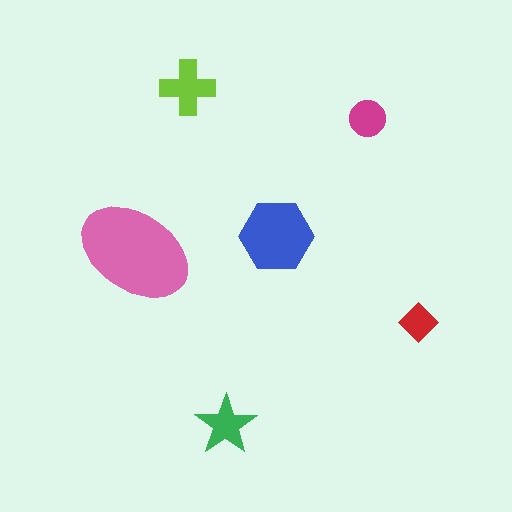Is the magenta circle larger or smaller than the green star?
Smaller.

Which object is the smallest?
The red diamond.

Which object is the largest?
The pink ellipse.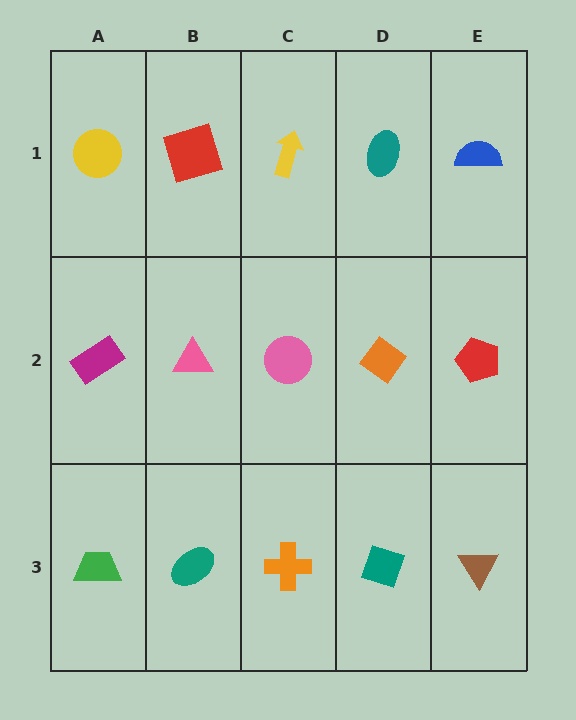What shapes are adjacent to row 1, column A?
A magenta rectangle (row 2, column A), a red square (row 1, column B).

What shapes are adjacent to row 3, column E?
A red pentagon (row 2, column E), a teal diamond (row 3, column D).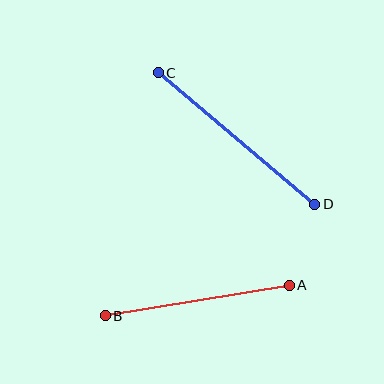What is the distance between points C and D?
The distance is approximately 205 pixels.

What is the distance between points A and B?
The distance is approximately 186 pixels.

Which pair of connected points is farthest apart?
Points C and D are farthest apart.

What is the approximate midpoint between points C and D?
The midpoint is at approximately (236, 139) pixels.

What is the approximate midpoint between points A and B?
The midpoint is at approximately (197, 301) pixels.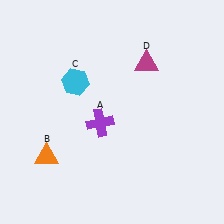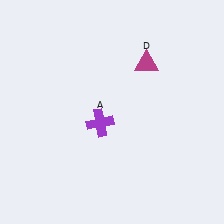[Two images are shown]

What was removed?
The orange triangle (B), the cyan hexagon (C) were removed in Image 2.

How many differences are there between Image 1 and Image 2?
There are 2 differences between the two images.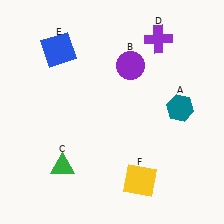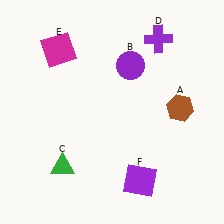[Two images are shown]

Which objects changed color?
A changed from teal to brown. E changed from blue to magenta. F changed from yellow to purple.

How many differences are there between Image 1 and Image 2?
There are 3 differences between the two images.